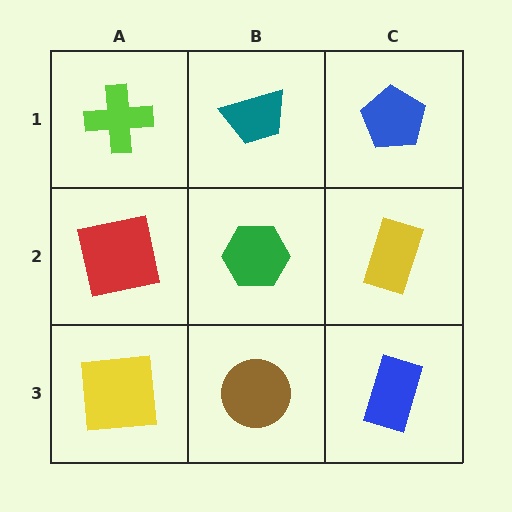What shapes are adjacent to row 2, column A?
A lime cross (row 1, column A), a yellow square (row 3, column A), a green hexagon (row 2, column B).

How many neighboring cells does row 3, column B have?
3.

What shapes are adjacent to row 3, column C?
A yellow rectangle (row 2, column C), a brown circle (row 3, column B).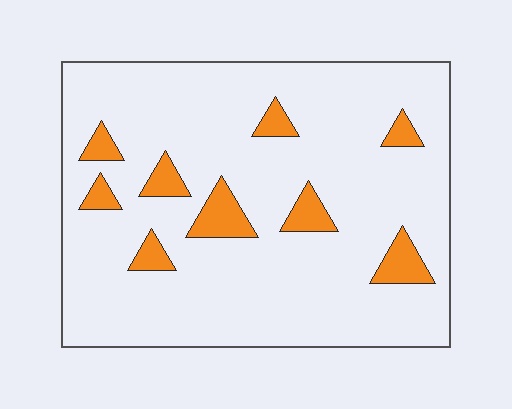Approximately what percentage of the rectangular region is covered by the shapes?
Approximately 10%.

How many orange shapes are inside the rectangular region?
9.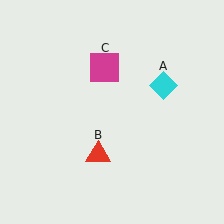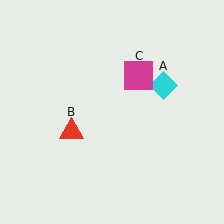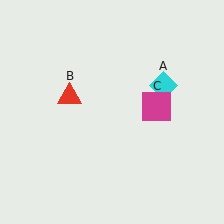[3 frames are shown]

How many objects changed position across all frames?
2 objects changed position: red triangle (object B), magenta square (object C).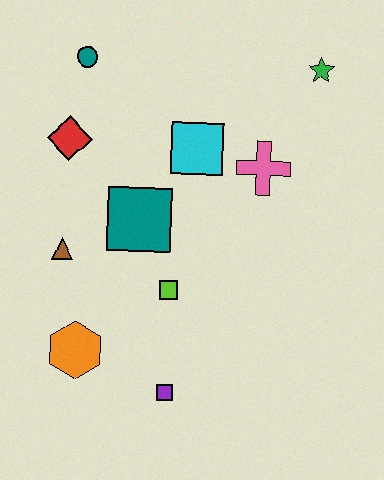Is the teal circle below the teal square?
No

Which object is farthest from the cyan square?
The purple square is farthest from the cyan square.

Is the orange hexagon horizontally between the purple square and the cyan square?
No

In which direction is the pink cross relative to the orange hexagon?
The pink cross is above the orange hexagon.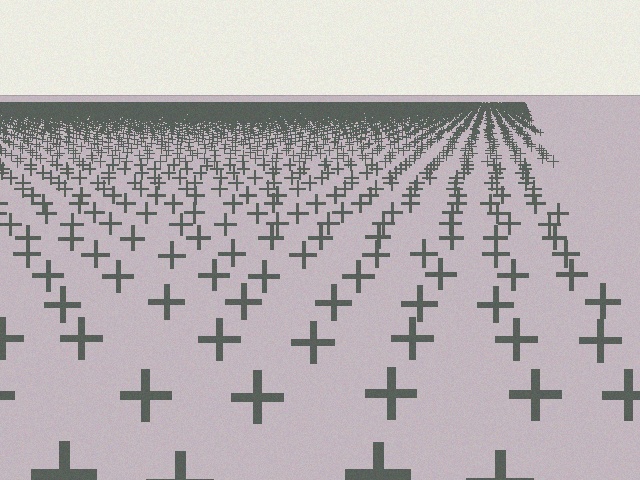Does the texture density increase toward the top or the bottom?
Density increases toward the top.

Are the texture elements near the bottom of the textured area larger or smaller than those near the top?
Larger. Near the bottom, elements are closer to the viewer and appear at a bigger on-screen size.